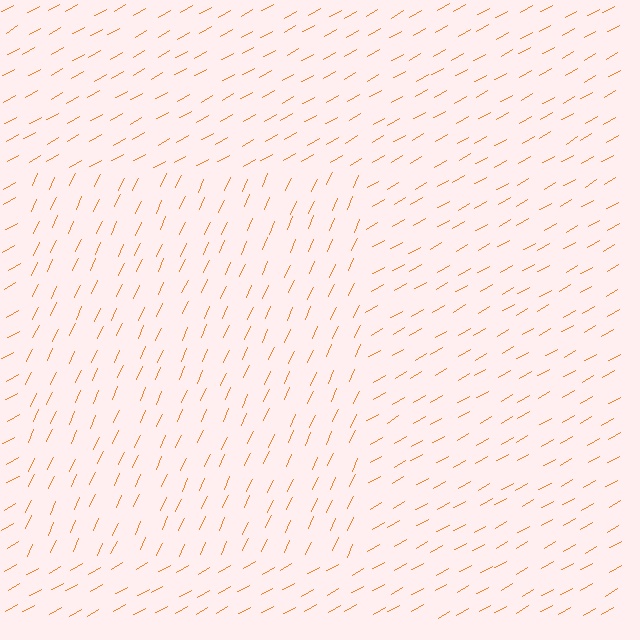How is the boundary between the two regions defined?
The boundary is defined purely by a change in line orientation (approximately 36 degrees difference). All lines are the same color and thickness.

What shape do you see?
I see a rectangle.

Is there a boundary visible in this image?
Yes, there is a texture boundary formed by a change in line orientation.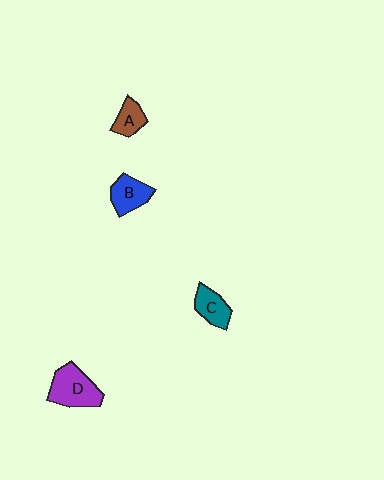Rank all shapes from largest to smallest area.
From largest to smallest: D (purple), B (blue), C (teal), A (brown).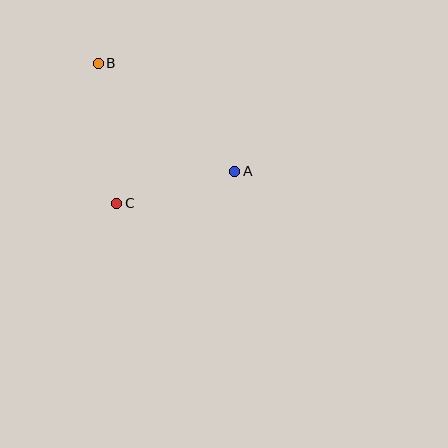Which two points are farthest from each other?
Points A and B are farthest from each other.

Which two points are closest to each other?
Points A and C are closest to each other.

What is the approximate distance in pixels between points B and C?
The distance between B and C is approximately 142 pixels.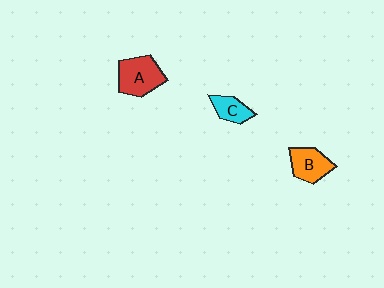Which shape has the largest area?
Shape A (red).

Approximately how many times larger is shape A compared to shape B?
Approximately 1.3 times.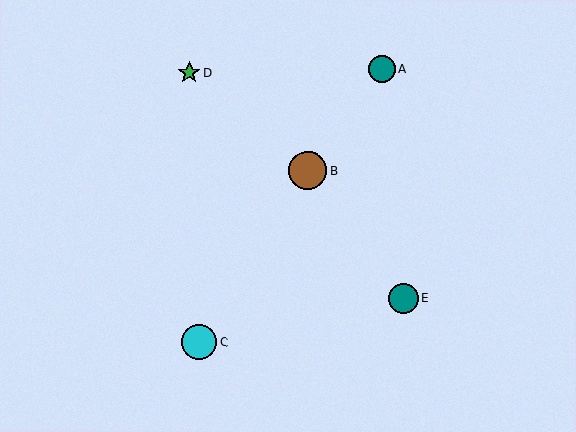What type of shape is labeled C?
Shape C is a cyan circle.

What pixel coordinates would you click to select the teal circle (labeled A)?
Click at (382, 68) to select the teal circle A.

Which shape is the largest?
The brown circle (labeled B) is the largest.